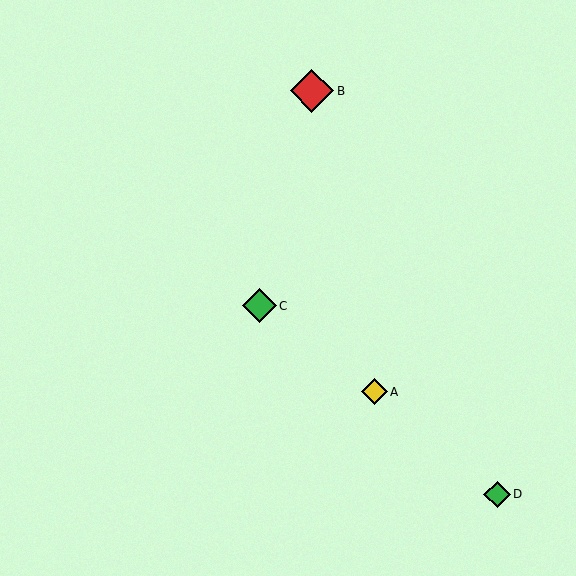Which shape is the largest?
The red diamond (labeled B) is the largest.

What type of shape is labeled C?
Shape C is a green diamond.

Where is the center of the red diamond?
The center of the red diamond is at (312, 91).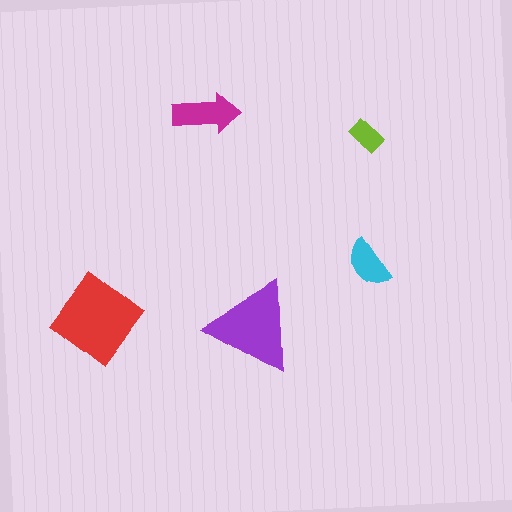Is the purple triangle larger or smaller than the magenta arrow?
Larger.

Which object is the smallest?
The lime rectangle.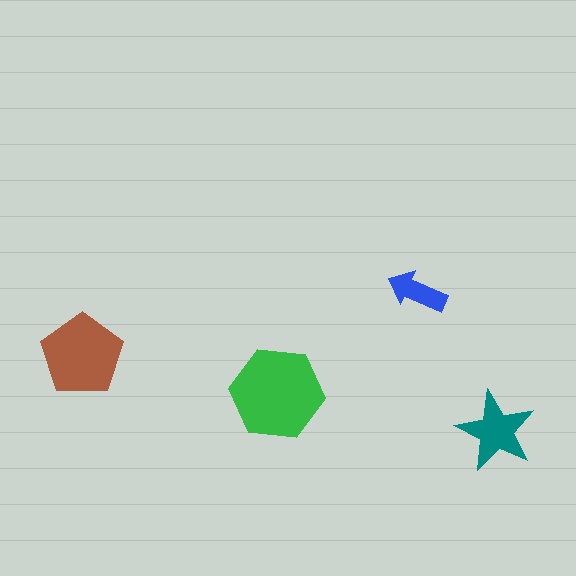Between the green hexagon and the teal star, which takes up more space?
The green hexagon.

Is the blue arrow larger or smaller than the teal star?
Smaller.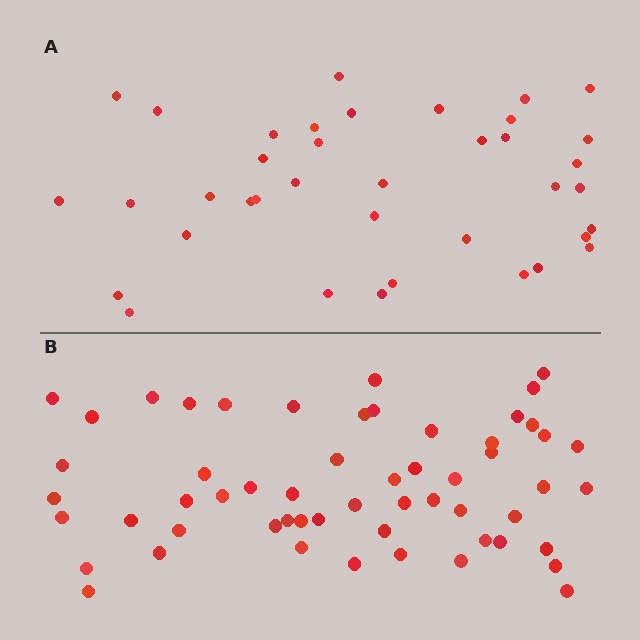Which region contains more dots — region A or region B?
Region B (the bottom region) has more dots.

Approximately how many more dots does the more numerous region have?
Region B has approximately 20 more dots than region A.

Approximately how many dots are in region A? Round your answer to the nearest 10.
About 40 dots. (The exact count is 38, which rounds to 40.)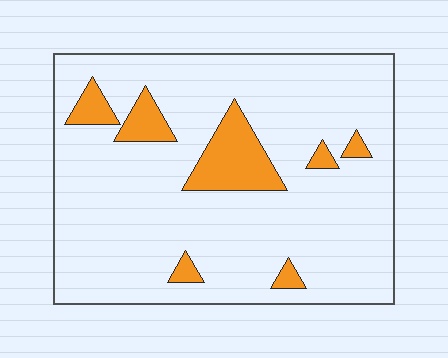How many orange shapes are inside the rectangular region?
7.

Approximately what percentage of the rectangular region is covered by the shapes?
Approximately 10%.